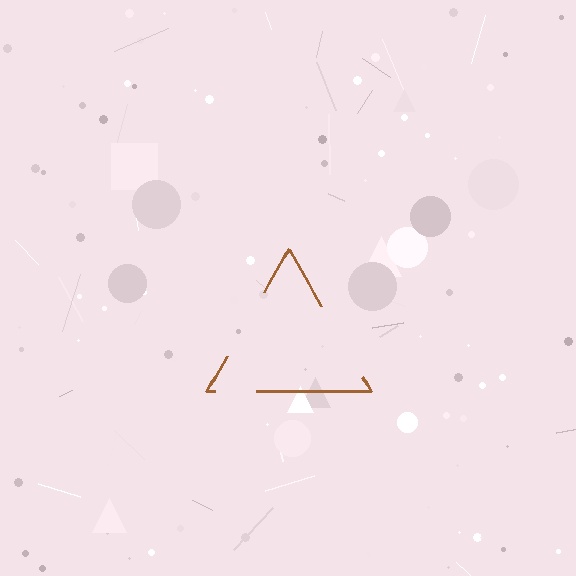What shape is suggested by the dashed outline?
The dashed outline suggests a triangle.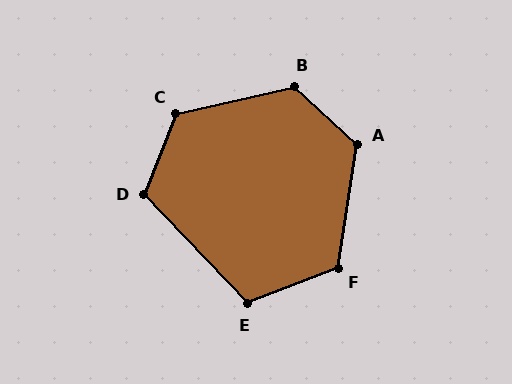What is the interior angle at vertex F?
Approximately 120 degrees (obtuse).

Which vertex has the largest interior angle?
B, at approximately 125 degrees.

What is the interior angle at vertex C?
Approximately 124 degrees (obtuse).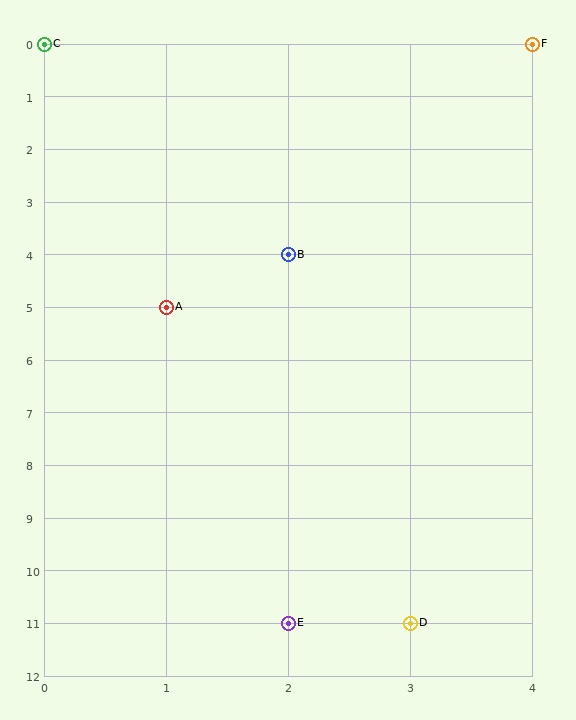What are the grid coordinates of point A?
Point A is at grid coordinates (1, 5).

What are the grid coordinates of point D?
Point D is at grid coordinates (3, 11).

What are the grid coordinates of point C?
Point C is at grid coordinates (0, 0).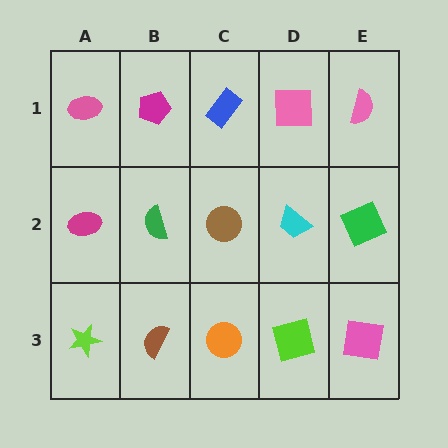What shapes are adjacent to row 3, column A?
A magenta ellipse (row 2, column A), a brown semicircle (row 3, column B).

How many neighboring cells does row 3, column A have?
2.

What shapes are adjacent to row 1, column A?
A magenta ellipse (row 2, column A), a magenta pentagon (row 1, column B).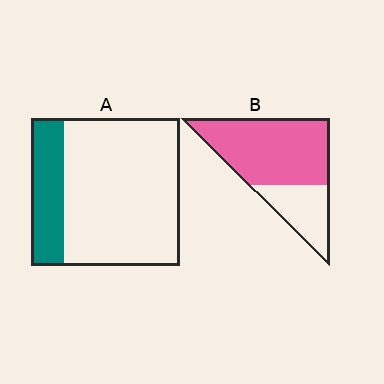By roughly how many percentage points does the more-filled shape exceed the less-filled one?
By roughly 50 percentage points (B over A).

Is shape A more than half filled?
No.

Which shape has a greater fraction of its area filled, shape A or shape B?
Shape B.